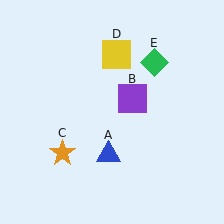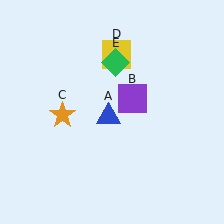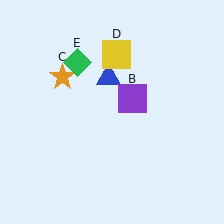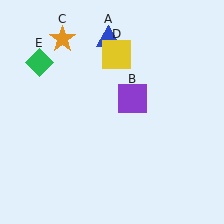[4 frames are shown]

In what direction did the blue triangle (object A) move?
The blue triangle (object A) moved up.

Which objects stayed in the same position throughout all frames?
Purple square (object B) and yellow square (object D) remained stationary.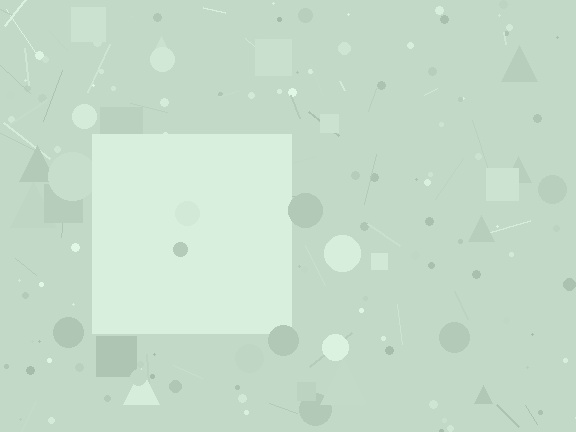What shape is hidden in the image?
A square is hidden in the image.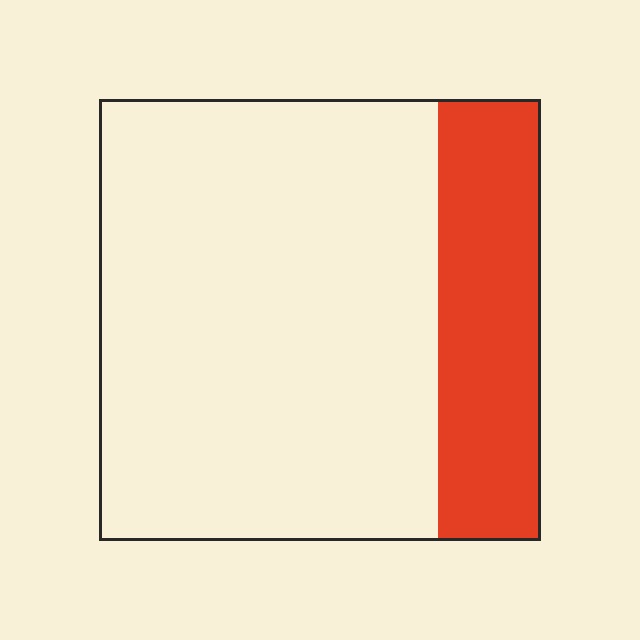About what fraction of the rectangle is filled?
About one quarter (1/4).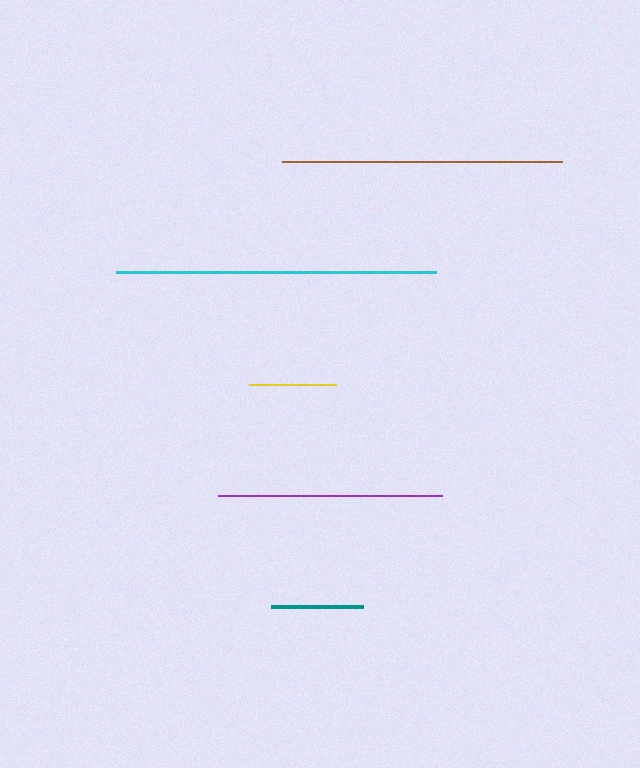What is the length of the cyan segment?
The cyan segment is approximately 320 pixels long.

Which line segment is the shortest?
The yellow line is the shortest at approximately 86 pixels.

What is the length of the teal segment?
The teal segment is approximately 92 pixels long.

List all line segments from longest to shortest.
From longest to shortest: cyan, brown, purple, teal, yellow.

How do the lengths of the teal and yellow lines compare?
The teal and yellow lines are approximately the same length.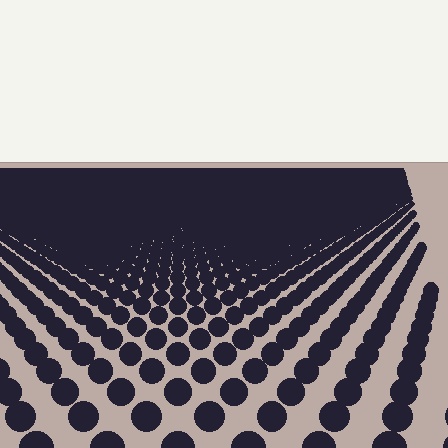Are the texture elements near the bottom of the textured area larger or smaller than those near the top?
Larger. Near the bottom, elements are closer to the viewer and appear at a bigger on-screen size.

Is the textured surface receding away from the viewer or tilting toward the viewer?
The surface is receding away from the viewer. Texture elements get smaller and denser toward the top.